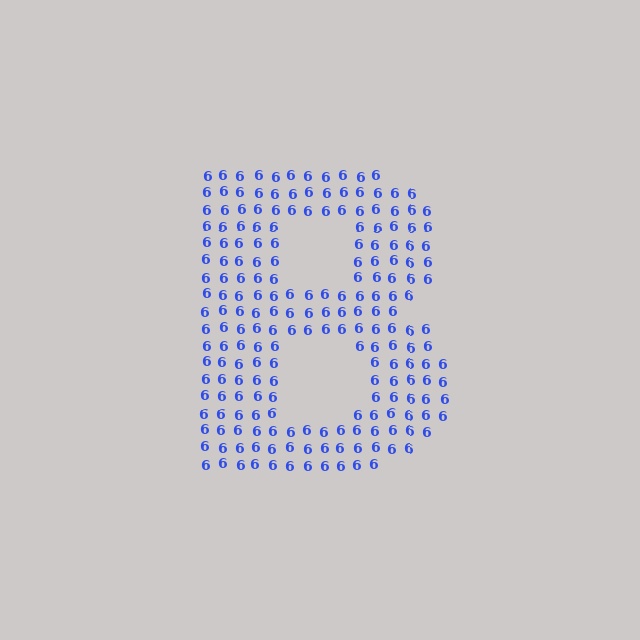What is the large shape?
The large shape is the letter B.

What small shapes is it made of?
It is made of small digit 6's.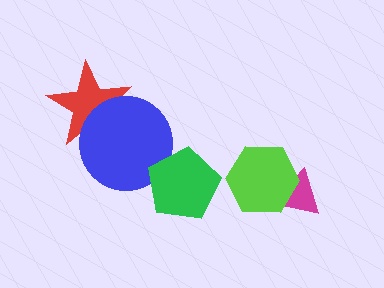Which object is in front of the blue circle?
The green pentagon is in front of the blue circle.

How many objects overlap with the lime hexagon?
1 object overlaps with the lime hexagon.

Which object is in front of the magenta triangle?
The lime hexagon is in front of the magenta triangle.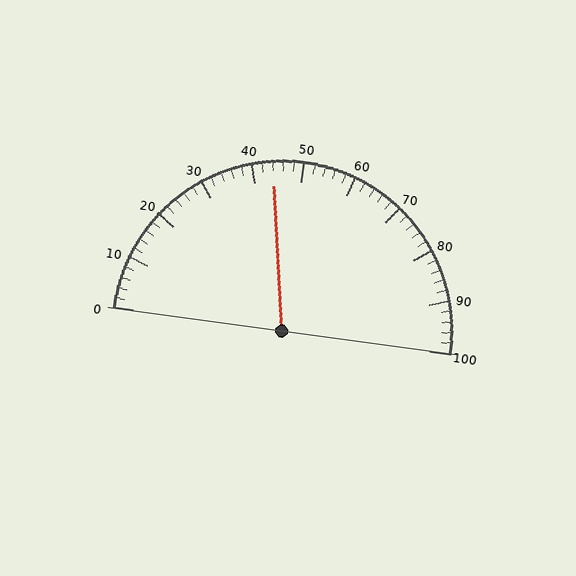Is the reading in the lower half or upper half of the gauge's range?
The reading is in the lower half of the range (0 to 100).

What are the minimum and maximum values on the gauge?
The gauge ranges from 0 to 100.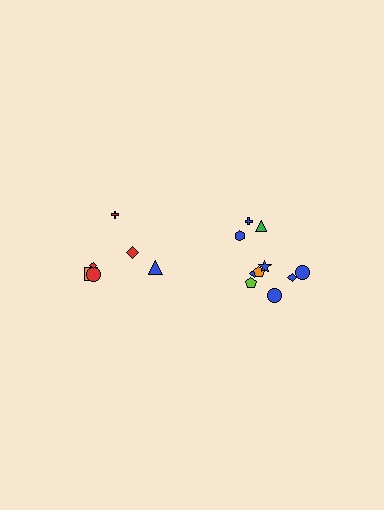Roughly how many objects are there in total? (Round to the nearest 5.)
Roughly 15 objects in total.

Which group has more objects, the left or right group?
The right group.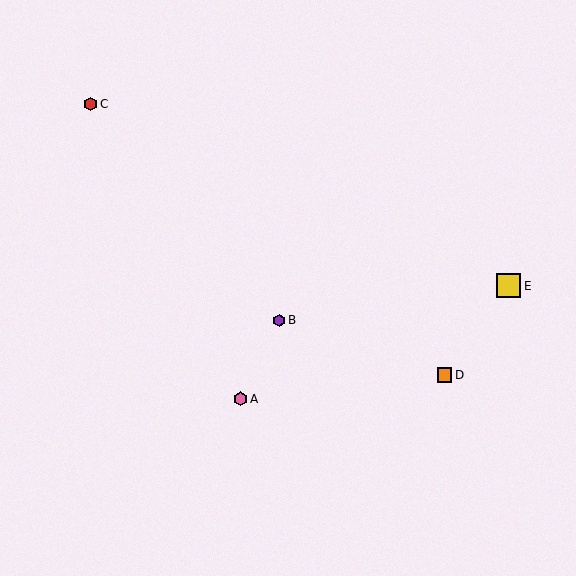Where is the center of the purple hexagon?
The center of the purple hexagon is at (279, 320).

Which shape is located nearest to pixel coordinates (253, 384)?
The pink hexagon (labeled A) at (240, 399) is nearest to that location.